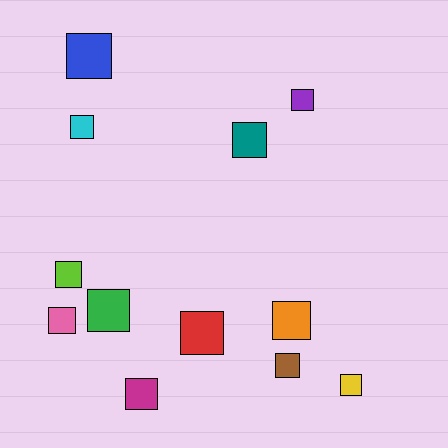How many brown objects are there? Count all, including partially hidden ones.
There is 1 brown object.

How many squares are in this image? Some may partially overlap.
There are 12 squares.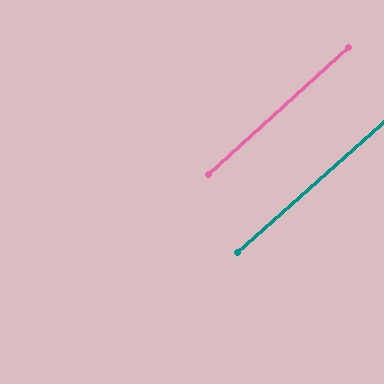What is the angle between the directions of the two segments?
Approximately 0 degrees.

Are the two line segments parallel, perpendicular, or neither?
Parallel — their directions differ by only 0.5°.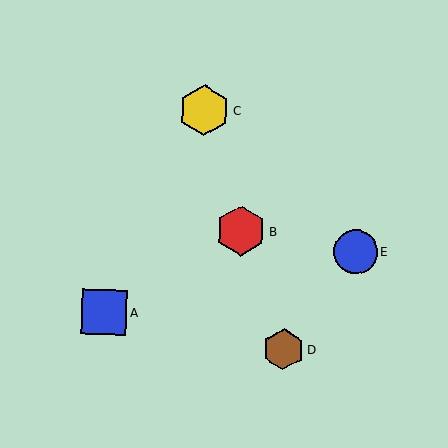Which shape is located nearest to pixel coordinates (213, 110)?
The yellow hexagon (labeled C) at (204, 110) is nearest to that location.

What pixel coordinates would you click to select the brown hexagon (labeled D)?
Click at (283, 349) to select the brown hexagon D.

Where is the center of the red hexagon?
The center of the red hexagon is at (241, 231).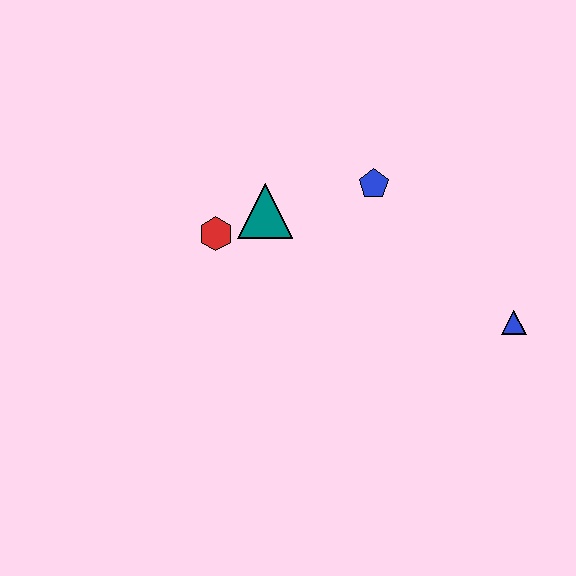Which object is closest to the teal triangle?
The red hexagon is closest to the teal triangle.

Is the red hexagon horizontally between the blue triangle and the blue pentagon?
No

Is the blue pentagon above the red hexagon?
Yes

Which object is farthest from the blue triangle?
The red hexagon is farthest from the blue triangle.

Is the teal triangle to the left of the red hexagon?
No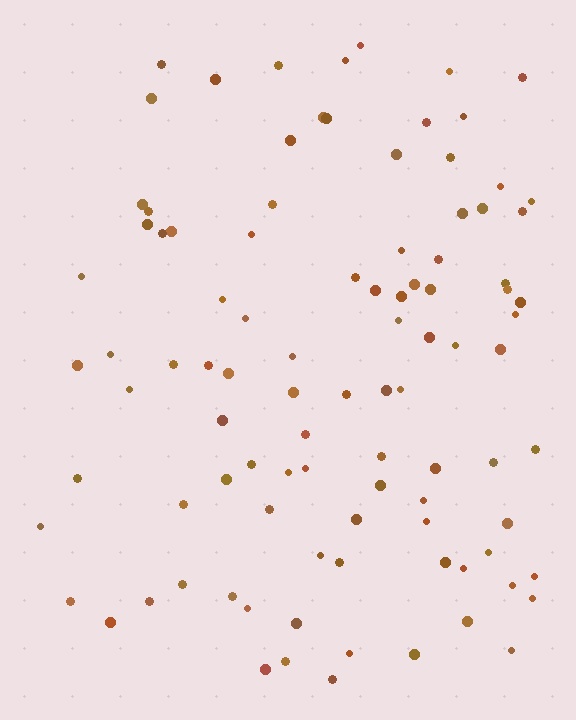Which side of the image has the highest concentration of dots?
The right.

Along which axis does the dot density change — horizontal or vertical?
Horizontal.